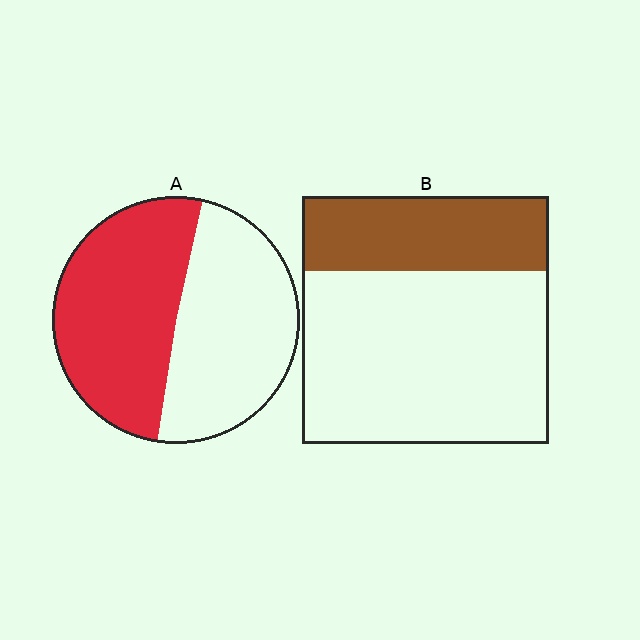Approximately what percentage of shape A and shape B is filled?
A is approximately 50% and B is approximately 30%.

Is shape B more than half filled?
No.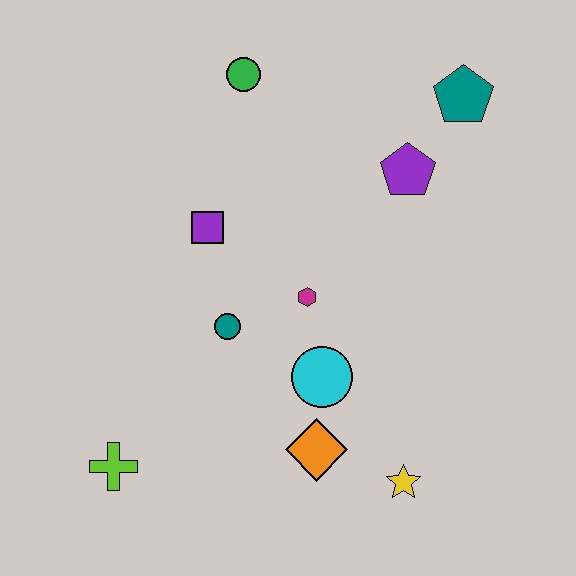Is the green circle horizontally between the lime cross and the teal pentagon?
Yes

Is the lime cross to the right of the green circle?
No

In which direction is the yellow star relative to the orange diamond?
The yellow star is to the right of the orange diamond.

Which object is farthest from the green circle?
The yellow star is farthest from the green circle.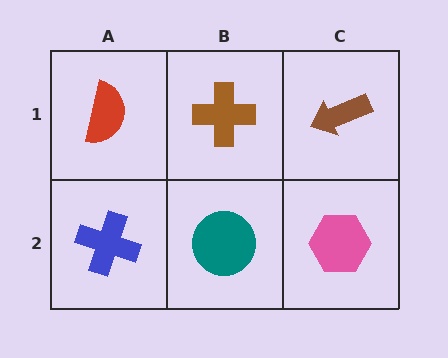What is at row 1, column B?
A brown cross.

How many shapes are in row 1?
3 shapes.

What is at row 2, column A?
A blue cross.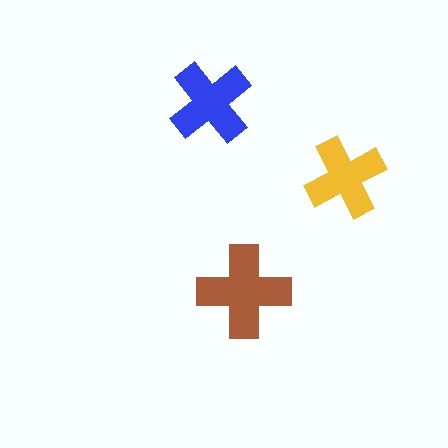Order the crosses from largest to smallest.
the brown one, the blue one, the yellow one.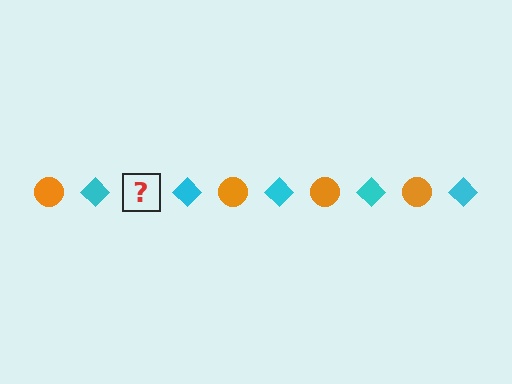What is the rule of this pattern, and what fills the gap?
The rule is that the pattern alternates between orange circle and cyan diamond. The gap should be filled with an orange circle.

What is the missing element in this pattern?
The missing element is an orange circle.